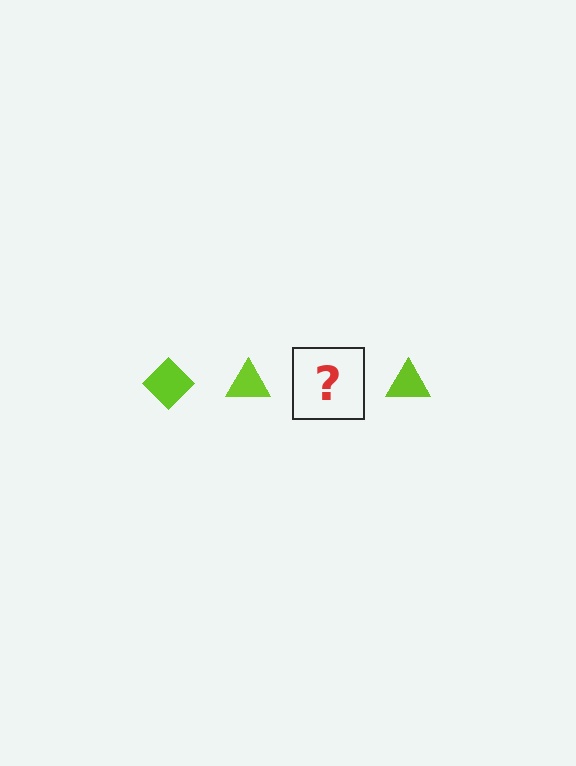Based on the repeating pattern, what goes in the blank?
The blank should be a lime diamond.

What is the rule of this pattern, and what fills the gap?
The rule is that the pattern cycles through diamond, triangle shapes in lime. The gap should be filled with a lime diamond.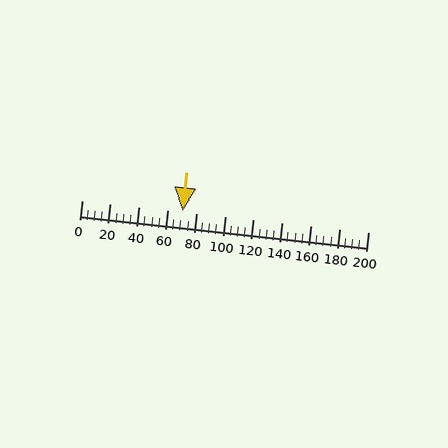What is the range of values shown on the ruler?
The ruler shows values from 0 to 200.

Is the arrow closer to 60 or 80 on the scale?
The arrow is closer to 80.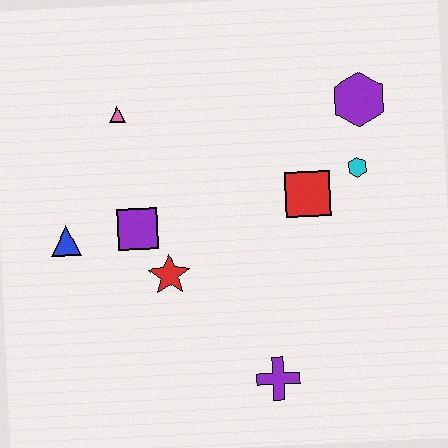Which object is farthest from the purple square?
The purple hexagon is farthest from the purple square.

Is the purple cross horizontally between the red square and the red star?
Yes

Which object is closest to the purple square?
The red star is closest to the purple square.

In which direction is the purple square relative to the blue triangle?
The purple square is to the right of the blue triangle.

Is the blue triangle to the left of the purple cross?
Yes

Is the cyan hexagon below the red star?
No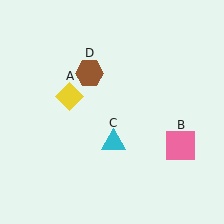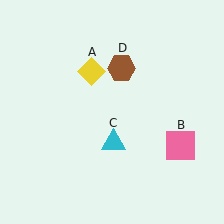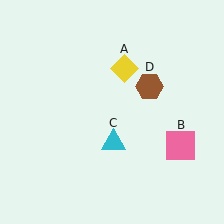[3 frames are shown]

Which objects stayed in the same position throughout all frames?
Pink square (object B) and cyan triangle (object C) remained stationary.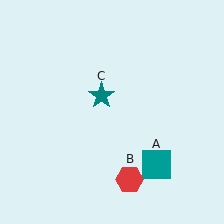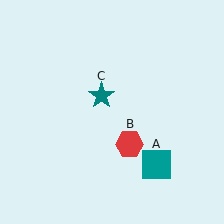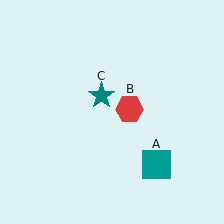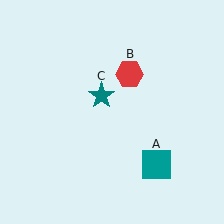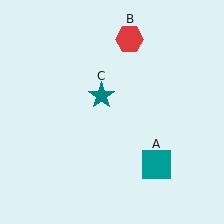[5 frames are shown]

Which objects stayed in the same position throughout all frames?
Teal square (object A) and teal star (object C) remained stationary.